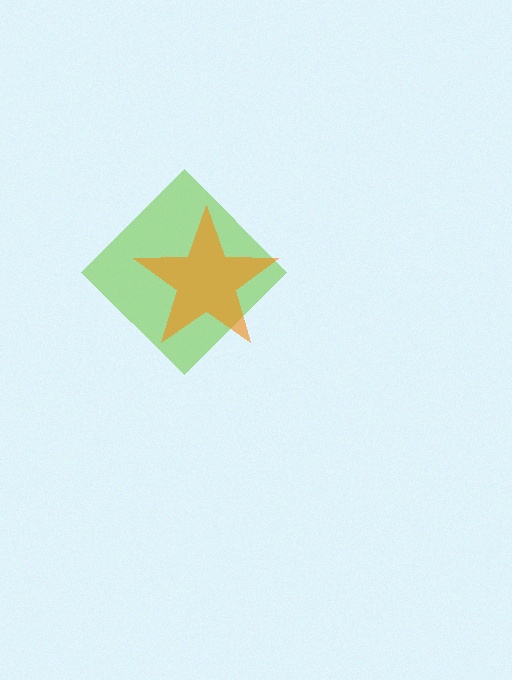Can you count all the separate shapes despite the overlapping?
Yes, there are 2 separate shapes.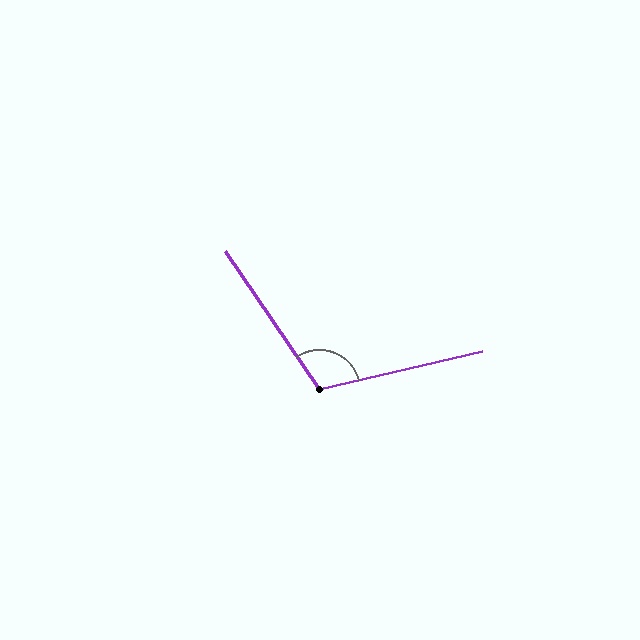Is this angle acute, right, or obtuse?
It is obtuse.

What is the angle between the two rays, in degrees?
Approximately 111 degrees.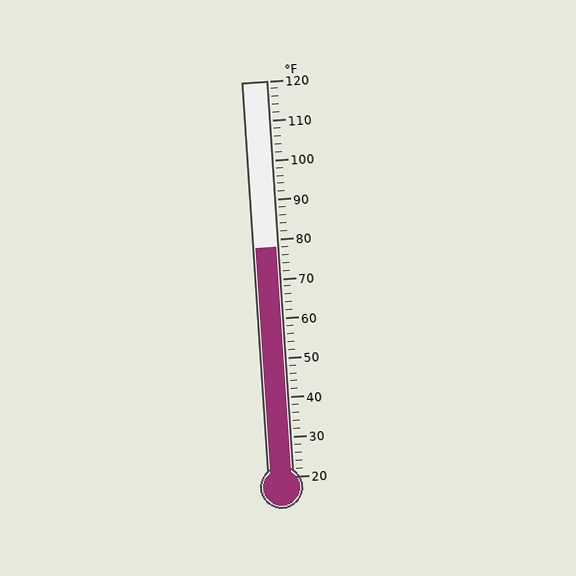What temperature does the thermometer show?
The thermometer shows approximately 78°F.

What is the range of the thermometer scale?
The thermometer scale ranges from 20°F to 120°F.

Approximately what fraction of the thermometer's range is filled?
The thermometer is filled to approximately 60% of its range.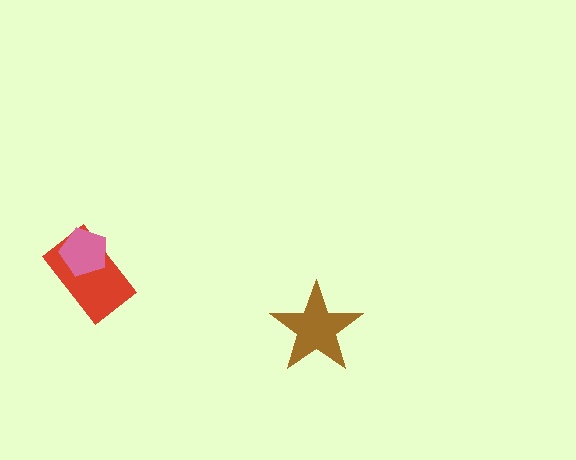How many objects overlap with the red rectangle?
1 object overlaps with the red rectangle.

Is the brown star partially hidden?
No, no other shape covers it.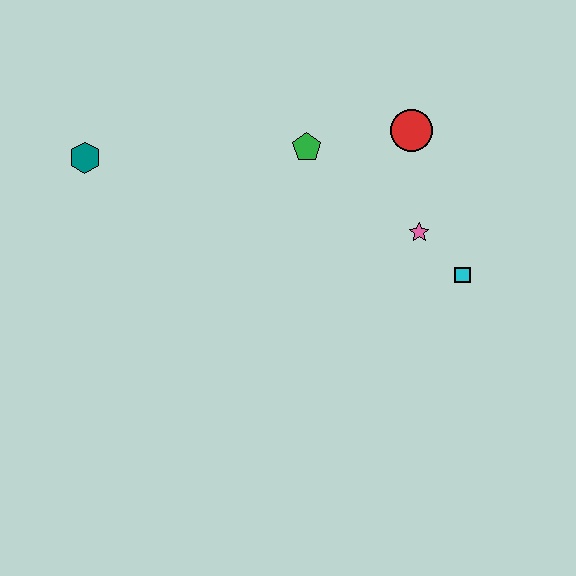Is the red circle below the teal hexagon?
No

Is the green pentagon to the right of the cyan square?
No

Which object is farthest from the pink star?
The teal hexagon is farthest from the pink star.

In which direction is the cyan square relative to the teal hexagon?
The cyan square is to the right of the teal hexagon.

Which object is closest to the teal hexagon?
The green pentagon is closest to the teal hexagon.